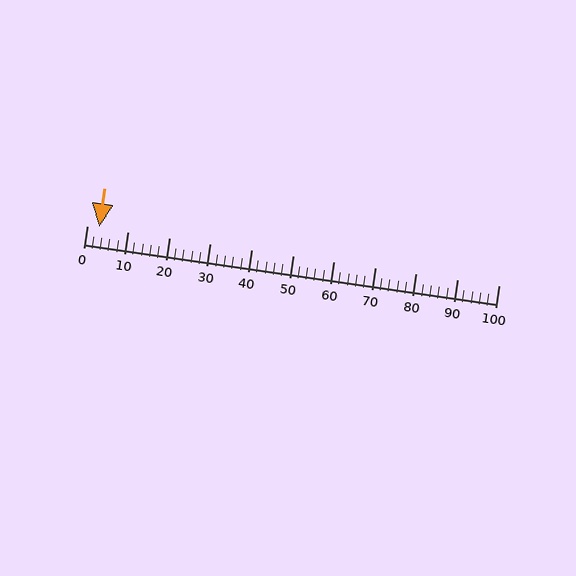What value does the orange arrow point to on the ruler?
The orange arrow points to approximately 3.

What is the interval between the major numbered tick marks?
The major tick marks are spaced 10 units apart.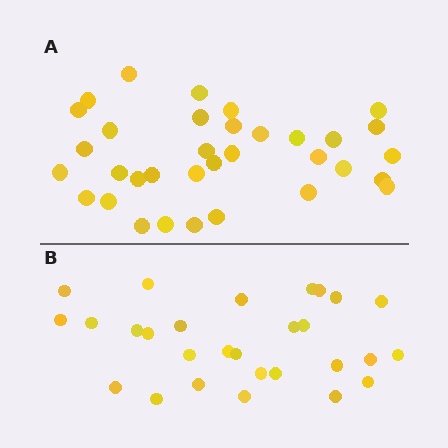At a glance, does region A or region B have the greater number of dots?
Region A (the top region) has more dots.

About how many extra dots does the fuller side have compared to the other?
Region A has about 6 more dots than region B.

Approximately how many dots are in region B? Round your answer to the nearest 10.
About 30 dots. (The exact count is 28, which rounds to 30.)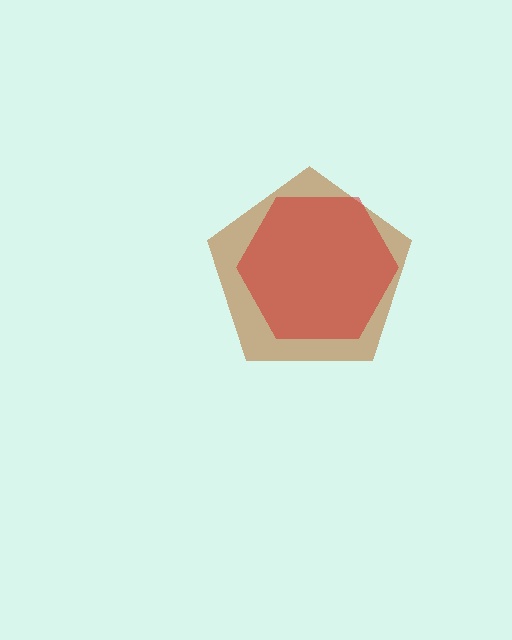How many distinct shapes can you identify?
There are 2 distinct shapes: a brown pentagon, a red hexagon.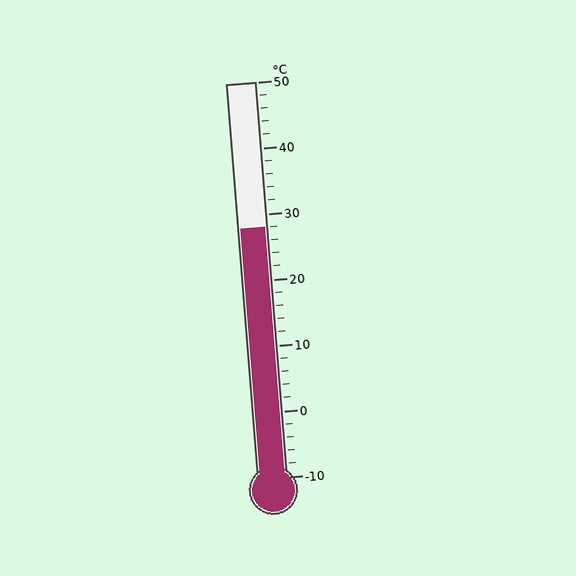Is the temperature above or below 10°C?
The temperature is above 10°C.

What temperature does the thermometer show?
The thermometer shows approximately 28°C.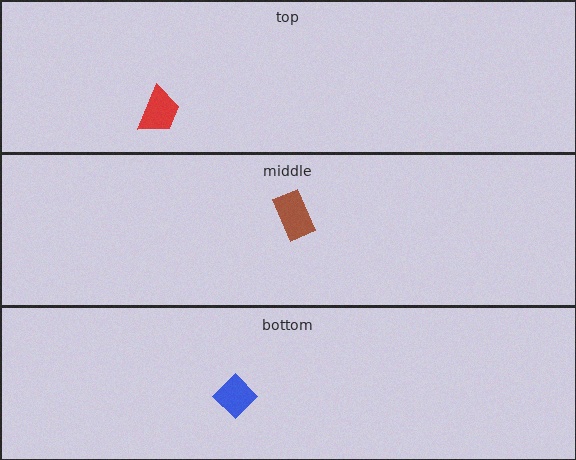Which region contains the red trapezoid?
The top region.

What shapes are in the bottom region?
The blue diamond.